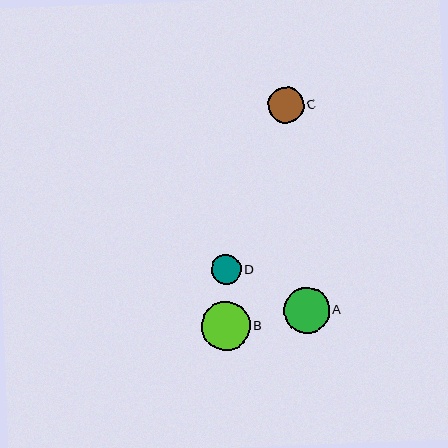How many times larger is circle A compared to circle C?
Circle A is approximately 1.3 times the size of circle C.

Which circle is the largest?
Circle B is the largest with a size of approximately 49 pixels.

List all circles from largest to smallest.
From largest to smallest: B, A, C, D.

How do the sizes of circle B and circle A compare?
Circle B and circle A are approximately the same size.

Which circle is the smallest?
Circle D is the smallest with a size of approximately 30 pixels.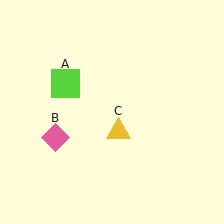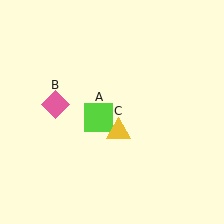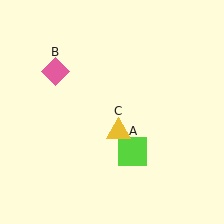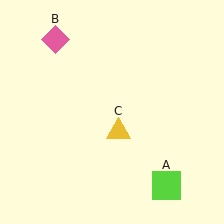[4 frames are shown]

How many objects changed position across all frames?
2 objects changed position: lime square (object A), pink diamond (object B).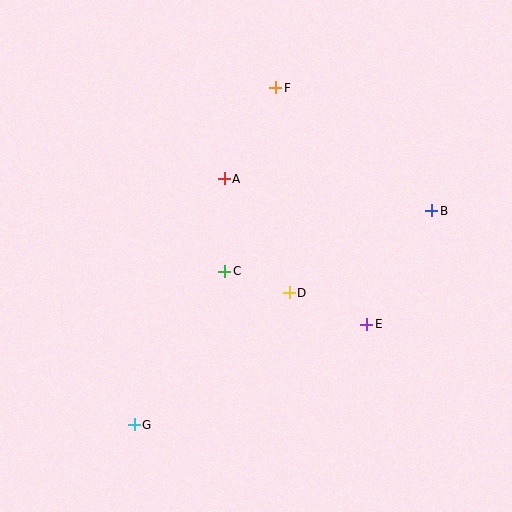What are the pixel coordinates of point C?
Point C is at (225, 271).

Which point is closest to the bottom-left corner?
Point G is closest to the bottom-left corner.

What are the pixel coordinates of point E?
Point E is at (367, 324).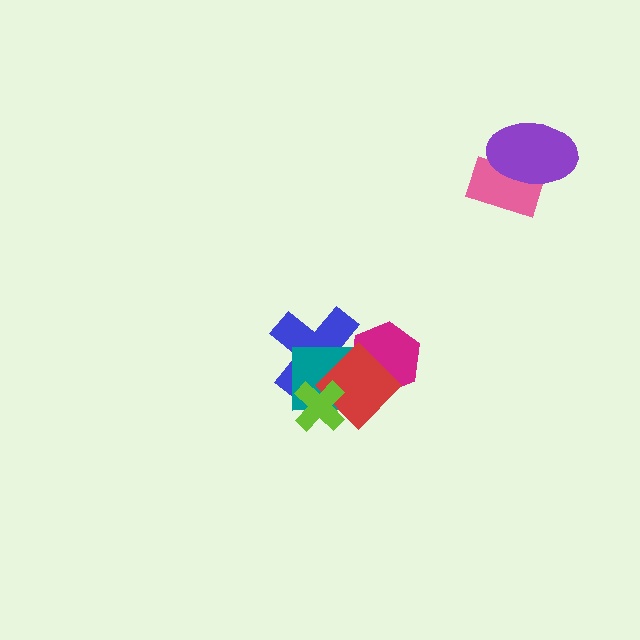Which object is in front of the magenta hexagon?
The red diamond is in front of the magenta hexagon.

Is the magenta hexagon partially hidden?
Yes, it is partially covered by another shape.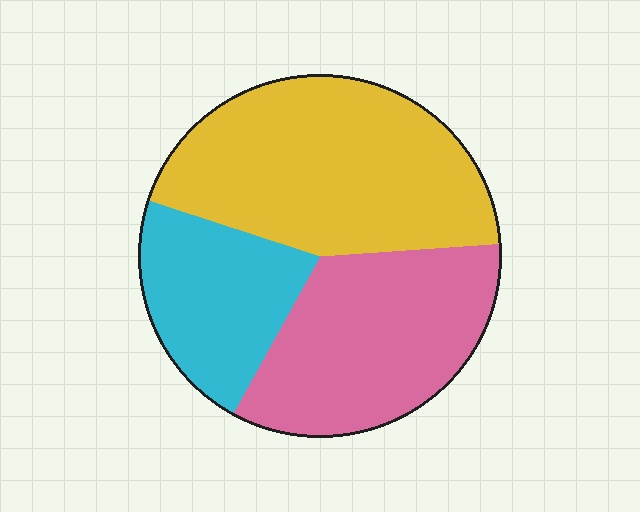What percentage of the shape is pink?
Pink covers roughly 35% of the shape.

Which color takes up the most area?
Yellow, at roughly 45%.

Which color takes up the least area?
Cyan, at roughly 20%.